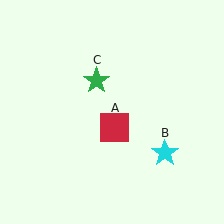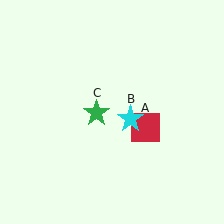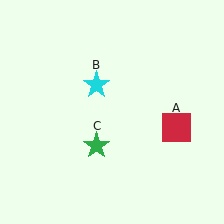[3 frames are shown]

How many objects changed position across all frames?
3 objects changed position: red square (object A), cyan star (object B), green star (object C).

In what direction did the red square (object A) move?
The red square (object A) moved right.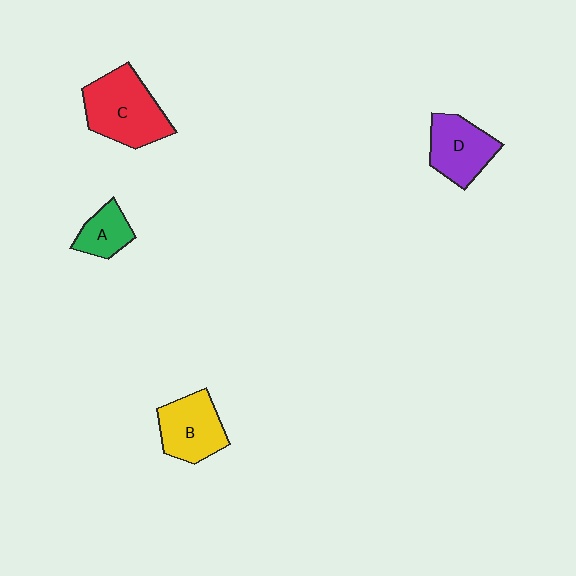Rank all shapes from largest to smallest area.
From largest to smallest: C (red), B (yellow), D (purple), A (green).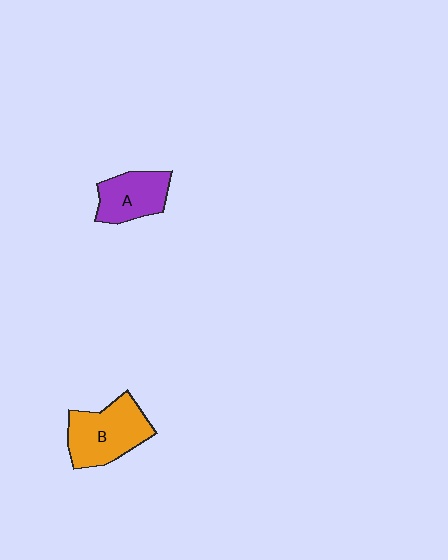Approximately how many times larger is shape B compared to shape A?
Approximately 1.4 times.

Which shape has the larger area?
Shape B (orange).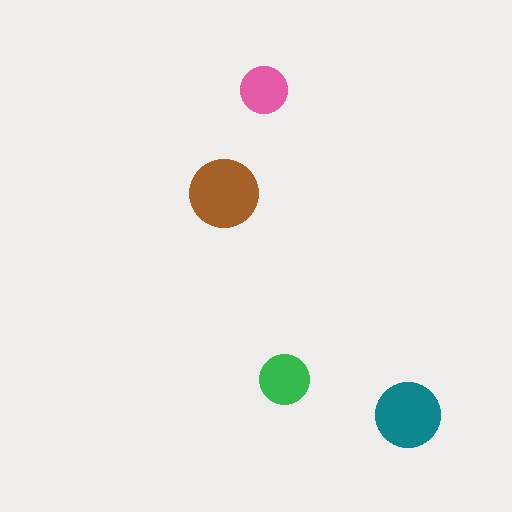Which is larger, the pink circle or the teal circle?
The teal one.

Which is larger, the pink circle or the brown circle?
The brown one.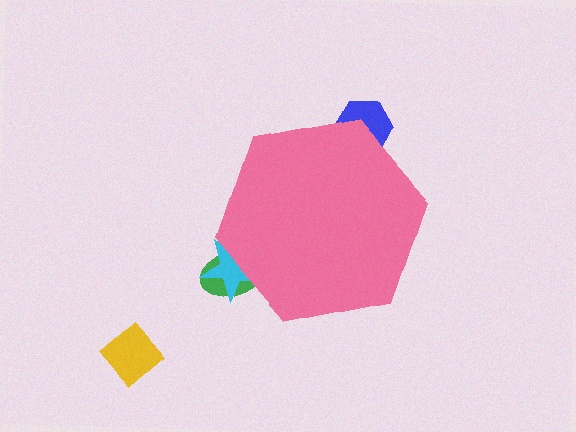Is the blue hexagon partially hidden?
Yes, the blue hexagon is partially hidden behind the pink hexagon.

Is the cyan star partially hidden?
Yes, the cyan star is partially hidden behind the pink hexagon.